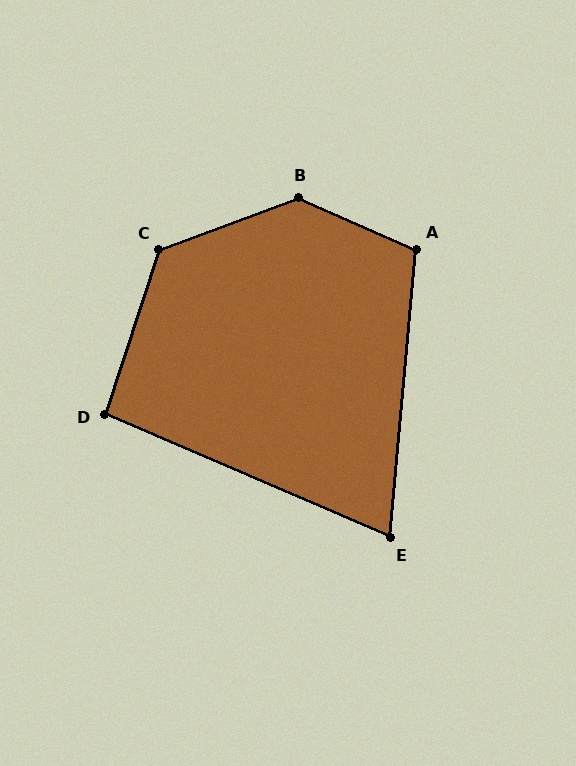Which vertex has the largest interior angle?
B, at approximately 136 degrees.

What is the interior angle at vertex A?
Approximately 108 degrees (obtuse).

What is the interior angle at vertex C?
Approximately 128 degrees (obtuse).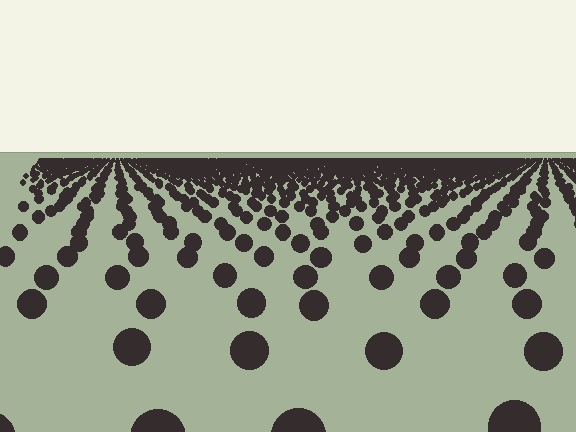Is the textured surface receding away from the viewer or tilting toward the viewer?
The surface is receding away from the viewer. Texture elements get smaller and denser toward the top.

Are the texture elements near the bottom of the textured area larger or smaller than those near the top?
Larger. Near the bottom, elements are closer to the viewer and appear at a bigger on-screen size.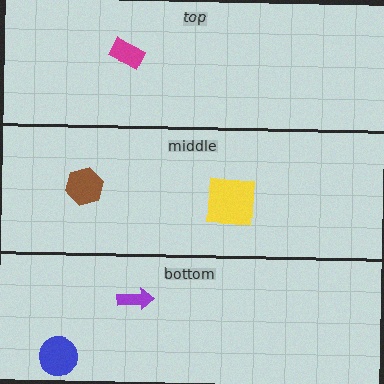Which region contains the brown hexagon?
The middle region.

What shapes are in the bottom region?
The purple arrow, the blue circle.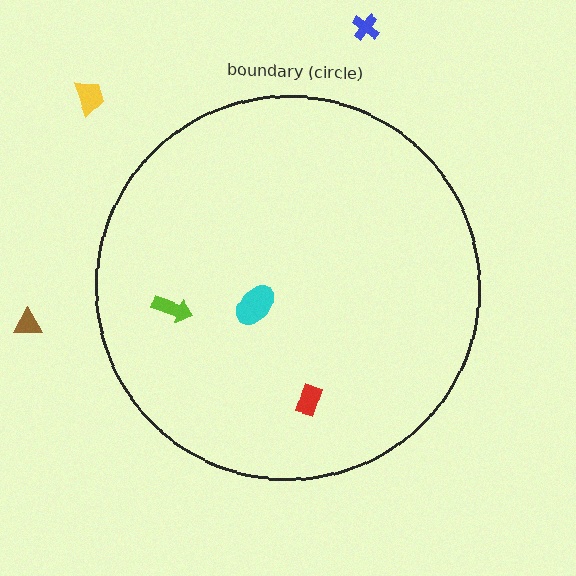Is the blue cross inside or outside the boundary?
Outside.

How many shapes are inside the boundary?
3 inside, 3 outside.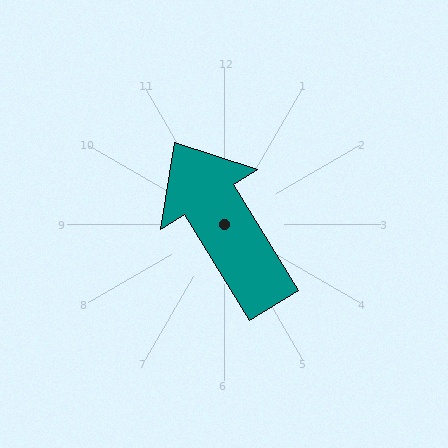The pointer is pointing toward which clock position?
Roughly 11 o'clock.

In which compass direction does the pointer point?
Northwest.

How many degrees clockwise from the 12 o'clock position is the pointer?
Approximately 329 degrees.